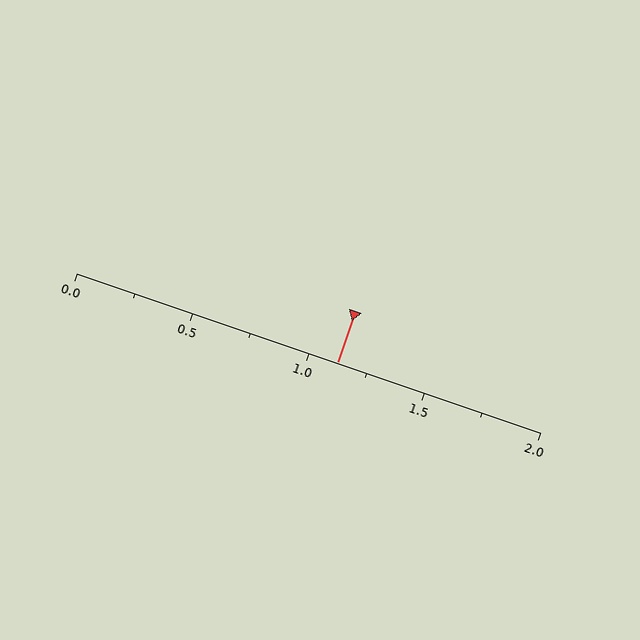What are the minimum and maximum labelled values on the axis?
The axis runs from 0.0 to 2.0.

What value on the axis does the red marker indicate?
The marker indicates approximately 1.12.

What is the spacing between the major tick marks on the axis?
The major ticks are spaced 0.5 apart.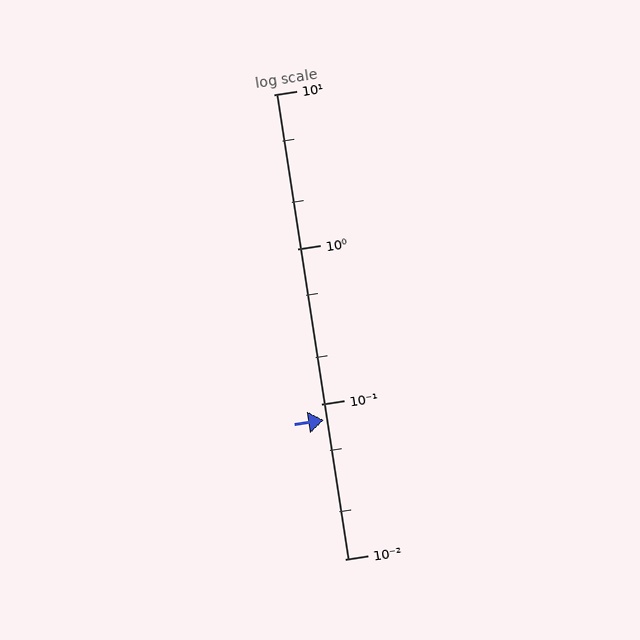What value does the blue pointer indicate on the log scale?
The pointer indicates approximately 0.079.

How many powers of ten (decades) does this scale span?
The scale spans 3 decades, from 0.01 to 10.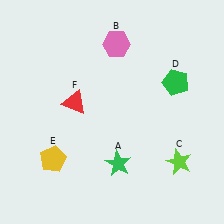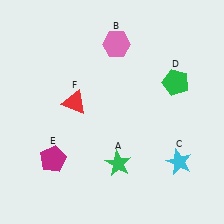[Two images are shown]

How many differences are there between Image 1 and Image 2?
There are 2 differences between the two images.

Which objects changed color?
C changed from lime to cyan. E changed from yellow to magenta.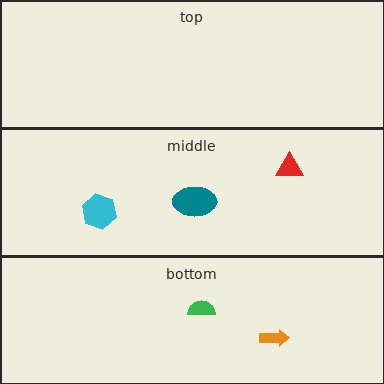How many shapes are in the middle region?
3.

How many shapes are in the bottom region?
2.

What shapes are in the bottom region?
The green semicircle, the orange arrow.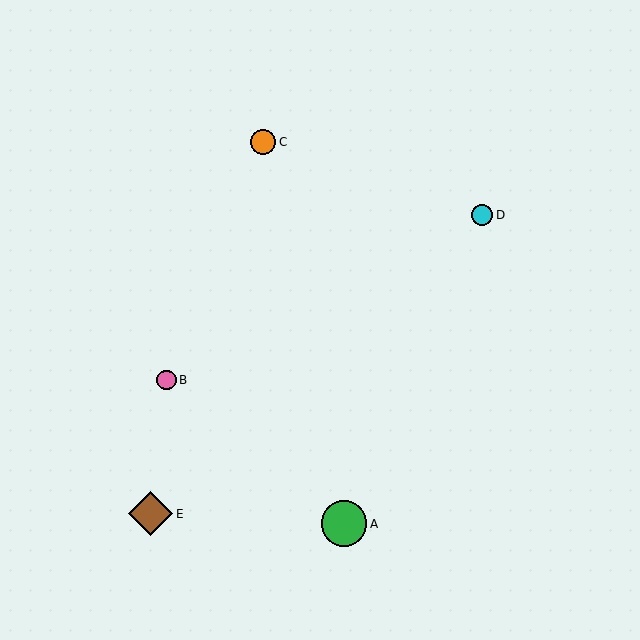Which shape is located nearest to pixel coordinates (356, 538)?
The green circle (labeled A) at (344, 524) is nearest to that location.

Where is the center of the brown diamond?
The center of the brown diamond is at (151, 514).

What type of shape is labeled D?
Shape D is a cyan circle.